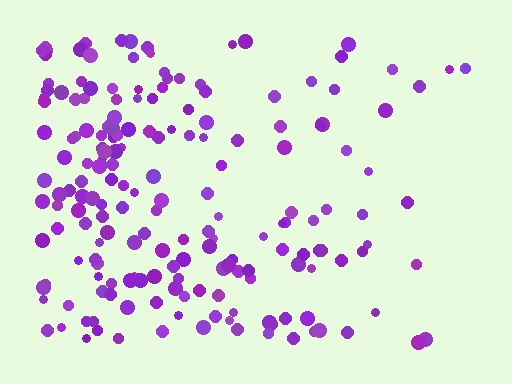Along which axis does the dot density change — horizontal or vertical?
Horizontal.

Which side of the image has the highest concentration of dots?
The left.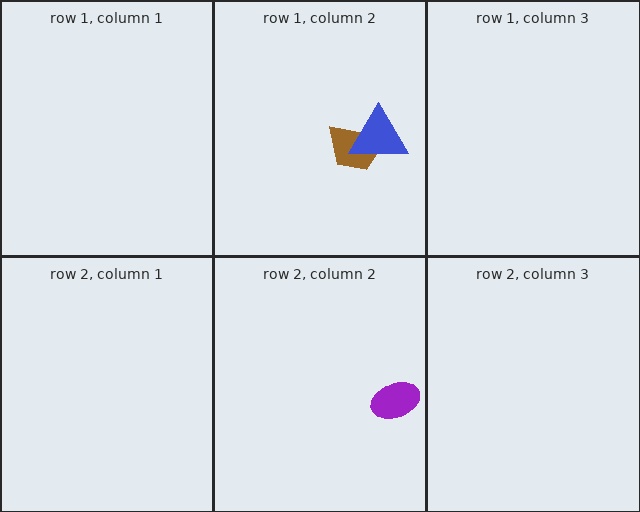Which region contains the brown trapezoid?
The row 1, column 2 region.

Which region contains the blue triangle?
The row 1, column 2 region.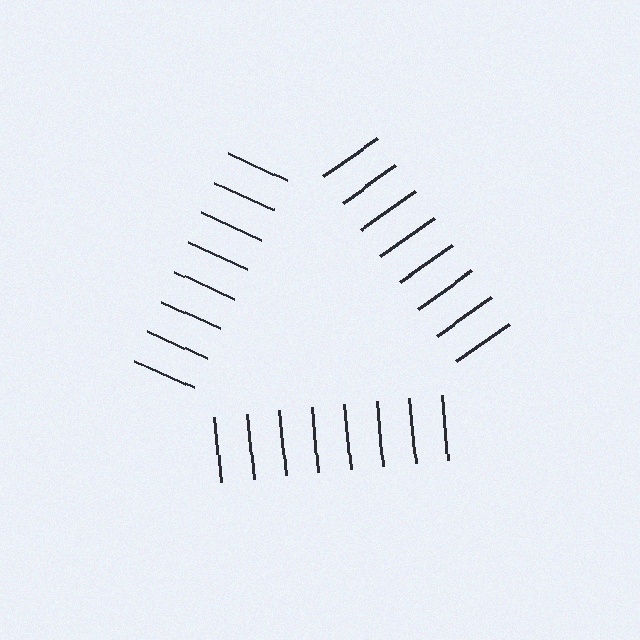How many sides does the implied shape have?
3 sides — the line-ends trace a triangle.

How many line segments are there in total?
24 — 8 along each of the 3 edges.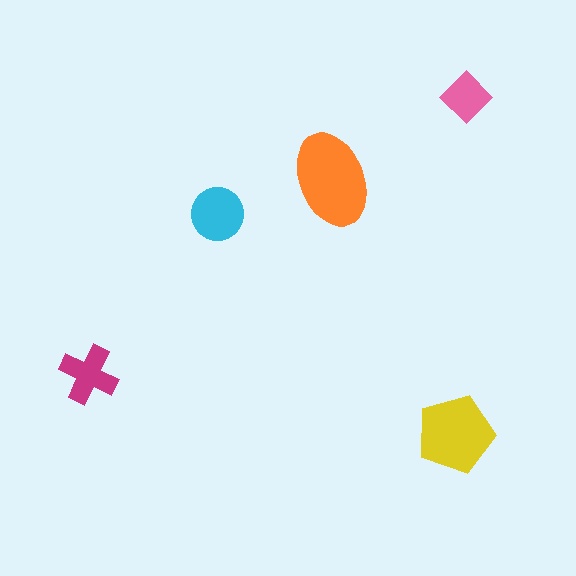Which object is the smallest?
The pink diamond.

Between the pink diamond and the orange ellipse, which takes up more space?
The orange ellipse.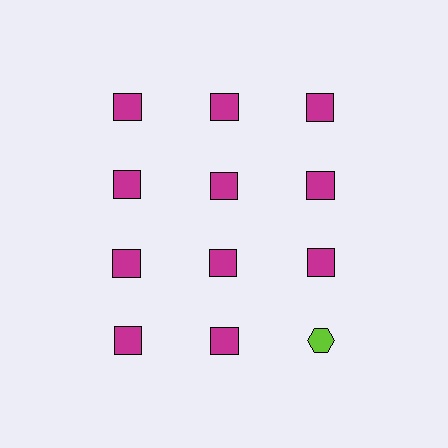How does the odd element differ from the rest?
It differs in both color (lime instead of magenta) and shape (hexagon instead of square).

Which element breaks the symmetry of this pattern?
The lime hexagon in the fourth row, center column breaks the symmetry. All other shapes are magenta squares.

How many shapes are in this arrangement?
There are 12 shapes arranged in a grid pattern.